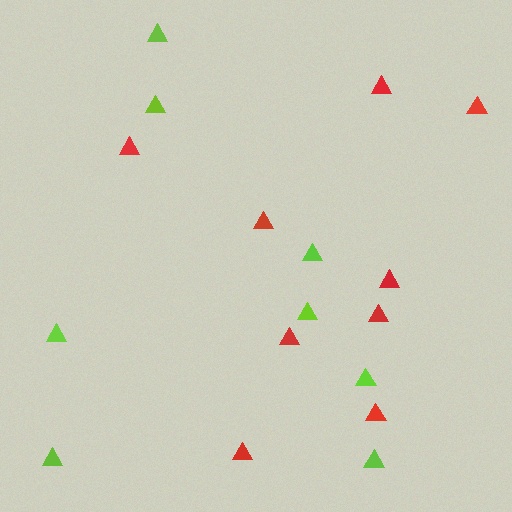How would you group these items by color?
There are 2 groups: one group of lime triangles (8) and one group of red triangles (9).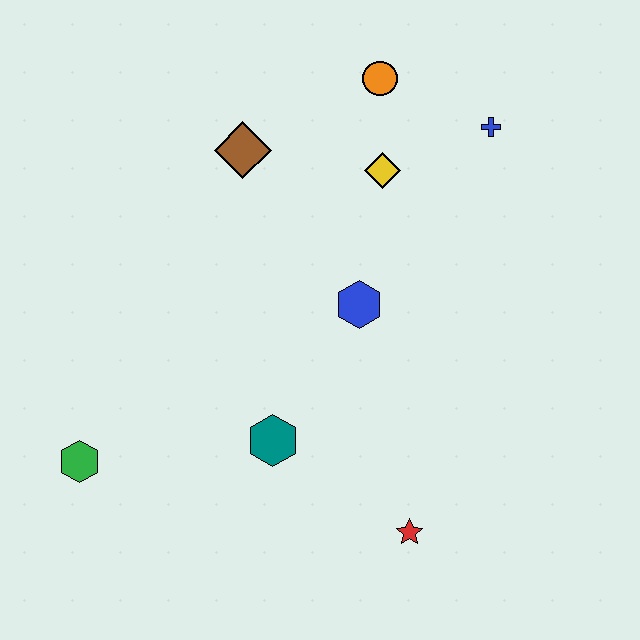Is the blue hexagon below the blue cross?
Yes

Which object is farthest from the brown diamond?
The red star is farthest from the brown diamond.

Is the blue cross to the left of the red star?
No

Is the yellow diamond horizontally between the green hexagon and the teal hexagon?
No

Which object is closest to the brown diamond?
The yellow diamond is closest to the brown diamond.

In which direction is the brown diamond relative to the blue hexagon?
The brown diamond is above the blue hexagon.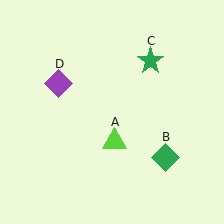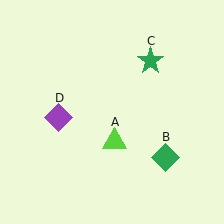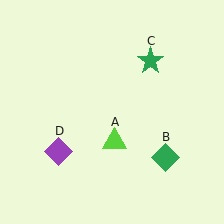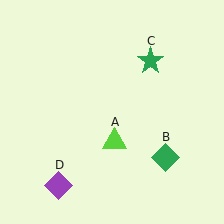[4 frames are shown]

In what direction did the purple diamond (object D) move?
The purple diamond (object D) moved down.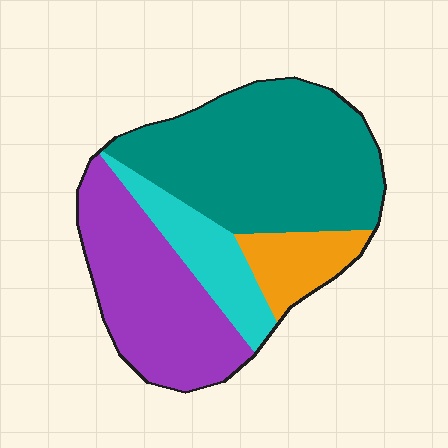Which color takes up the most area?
Teal, at roughly 45%.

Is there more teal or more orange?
Teal.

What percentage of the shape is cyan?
Cyan takes up about one eighth (1/8) of the shape.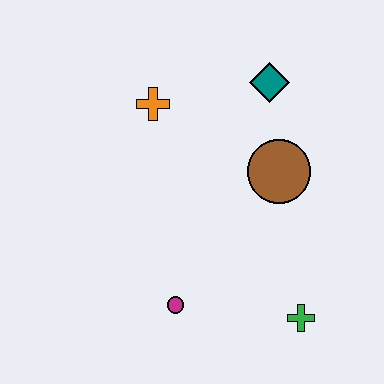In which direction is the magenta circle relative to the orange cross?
The magenta circle is below the orange cross.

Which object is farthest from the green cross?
The orange cross is farthest from the green cross.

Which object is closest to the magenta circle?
The green cross is closest to the magenta circle.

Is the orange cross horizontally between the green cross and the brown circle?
No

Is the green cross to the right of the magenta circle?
Yes